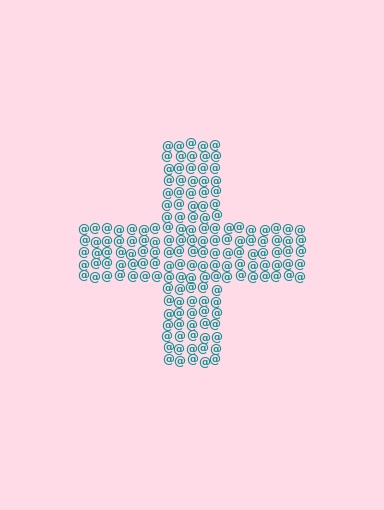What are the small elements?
The small elements are at signs.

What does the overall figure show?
The overall figure shows a cross.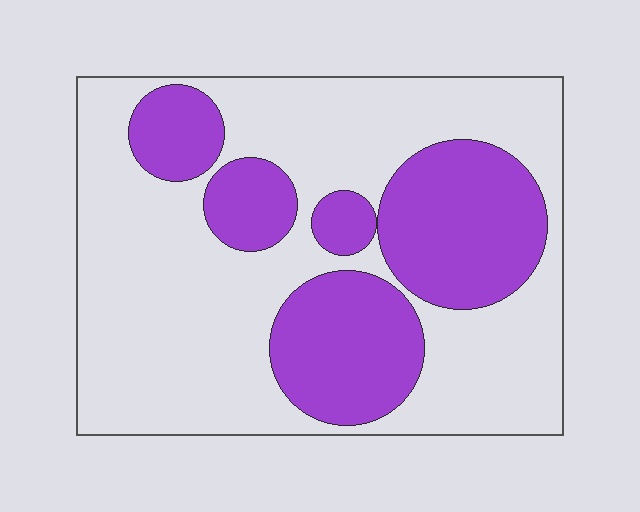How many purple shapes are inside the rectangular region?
5.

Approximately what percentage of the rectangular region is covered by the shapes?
Approximately 35%.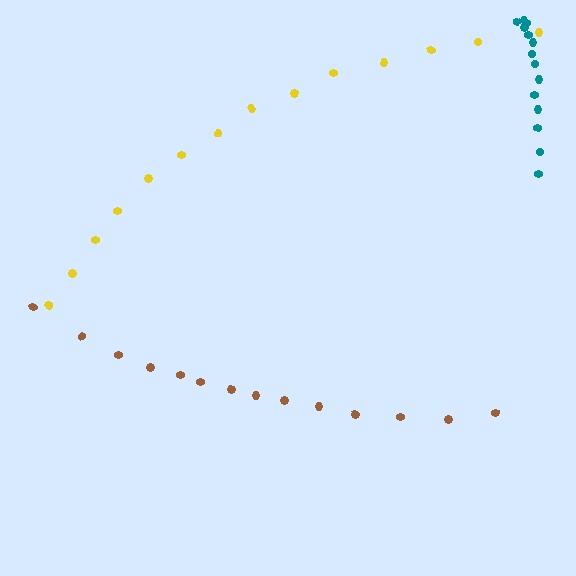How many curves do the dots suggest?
There are 3 distinct paths.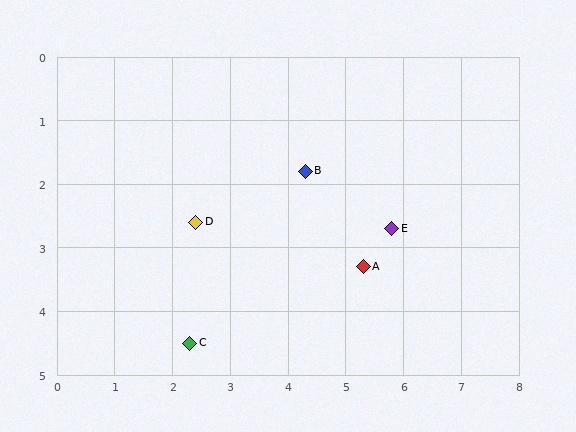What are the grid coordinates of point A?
Point A is at approximately (5.3, 3.3).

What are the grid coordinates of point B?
Point B is at approximately (4.3, 1.8).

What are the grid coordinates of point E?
Point E is at approximately (5.8, 2.7).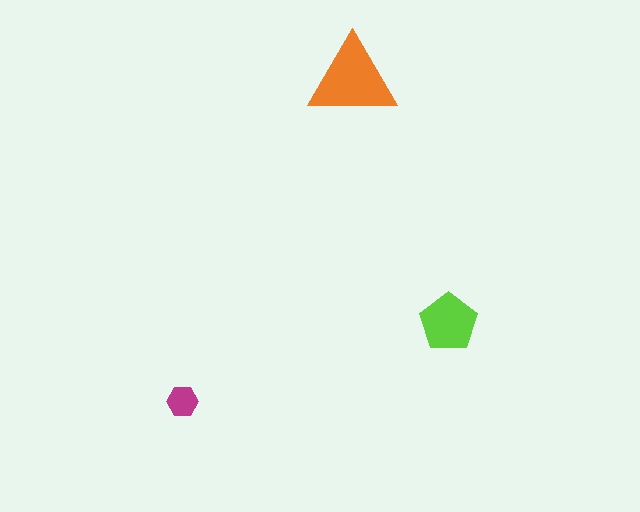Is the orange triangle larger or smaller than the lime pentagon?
Larger.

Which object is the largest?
The orange triangle.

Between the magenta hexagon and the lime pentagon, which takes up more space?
The lime pentagon.